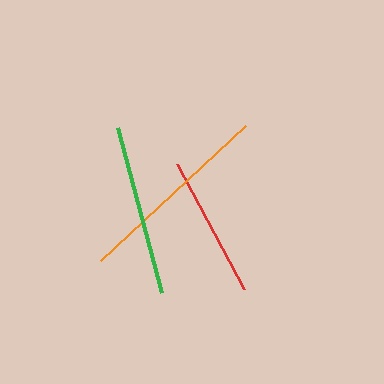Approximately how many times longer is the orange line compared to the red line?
The orange line is approximately 1.4 times the length of the red line.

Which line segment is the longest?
The orange line is the longest at approximately 198 pixels.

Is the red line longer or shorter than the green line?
The green line is longer than the red line.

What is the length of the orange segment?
The orange segment is approximately 198 pixels long.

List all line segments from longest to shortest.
From longest to shortest: orange, green, red.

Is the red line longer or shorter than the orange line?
The orange line is longer than the red line.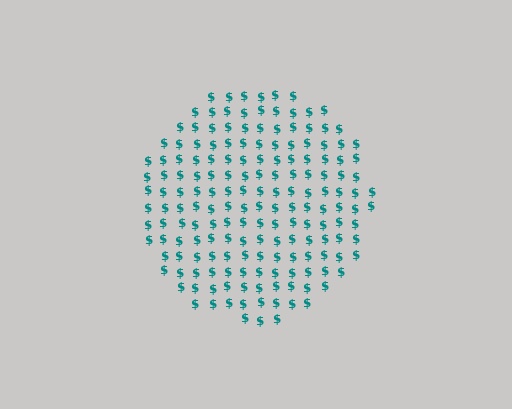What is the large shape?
The large shape is a circle.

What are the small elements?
The small elements are dollar signs.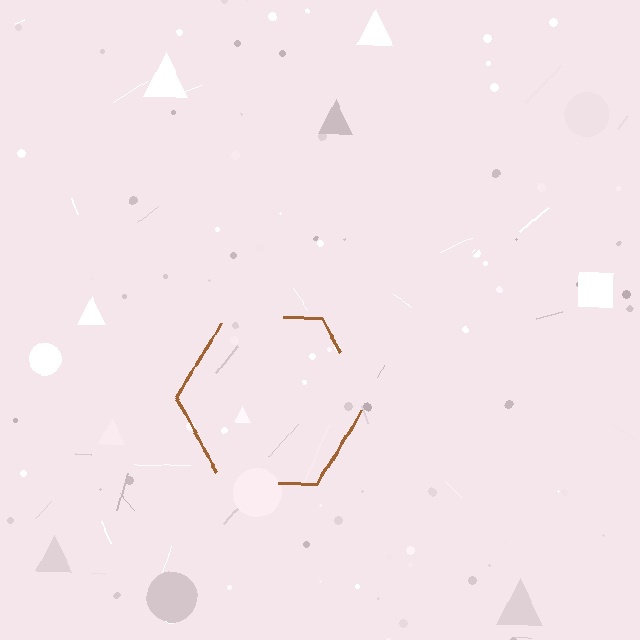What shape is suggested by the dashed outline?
The dashed outline suggests a hexagon.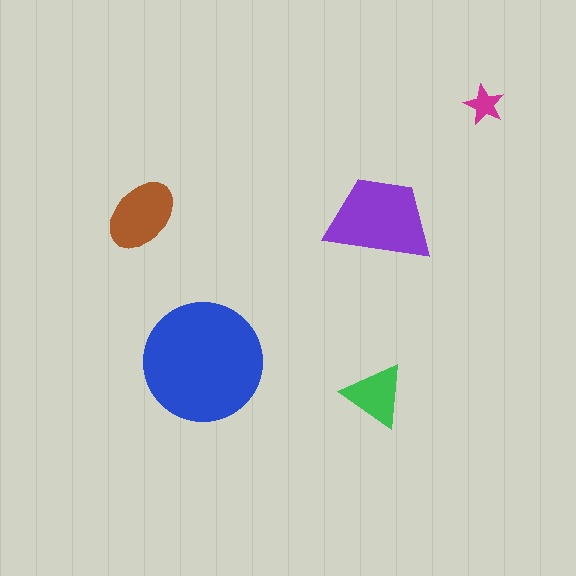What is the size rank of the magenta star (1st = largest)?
5th.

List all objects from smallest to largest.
The magenta star, the green triangle, the brown ellipse, the purple trapezoid, the blue circle.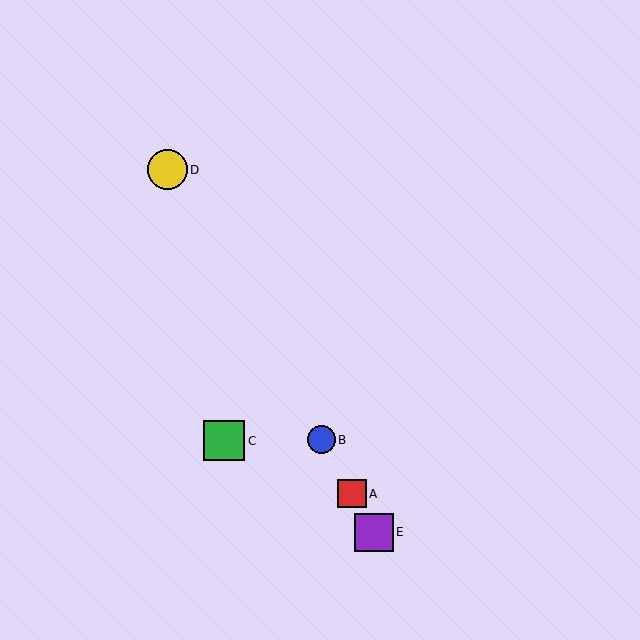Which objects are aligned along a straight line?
Objects A, B, D, E are aligned along a straight line.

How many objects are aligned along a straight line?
4 objects (A, B, D, E) are aligned along a straight line.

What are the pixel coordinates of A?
Object A is at (352, 494).